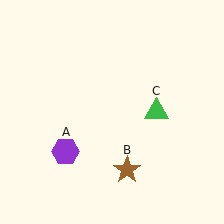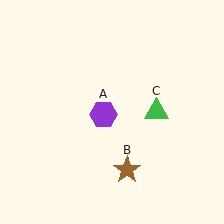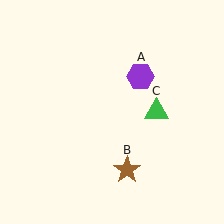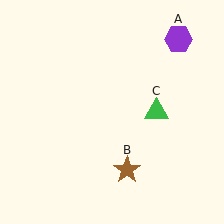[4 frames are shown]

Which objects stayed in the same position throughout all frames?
Brown star (object B) and green triangle (object C) remained stationary.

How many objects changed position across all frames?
1 object changed position: purple hexagon (object A).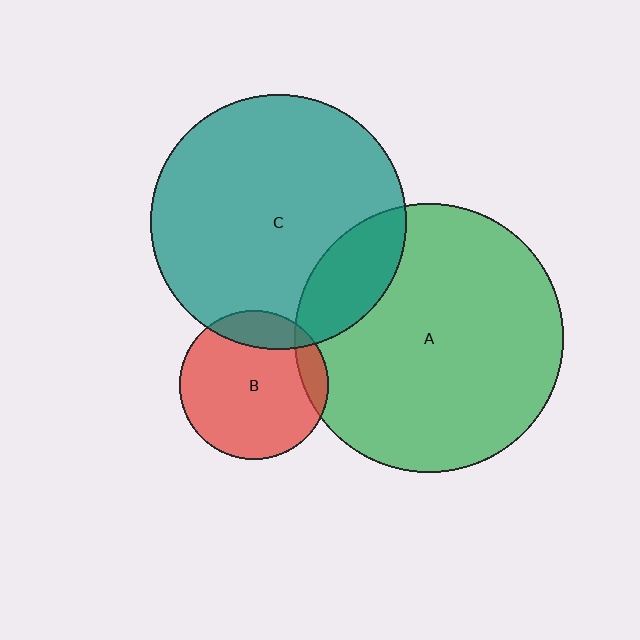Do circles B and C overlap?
Yes.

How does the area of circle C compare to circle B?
Approximately 2.9 times.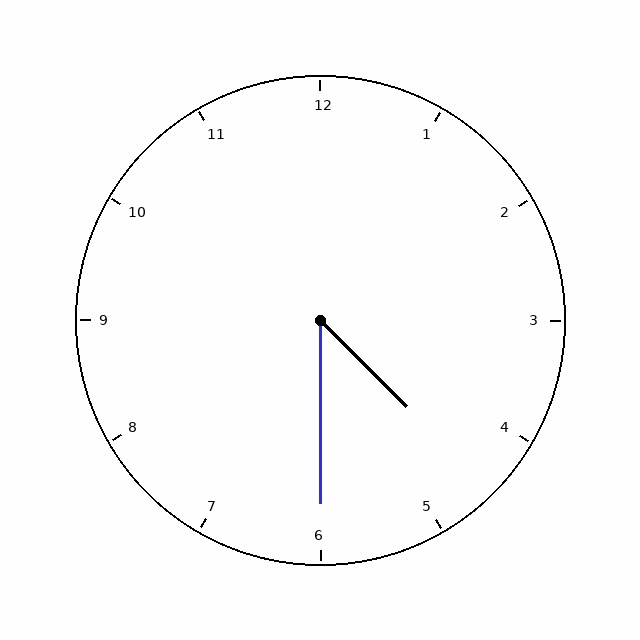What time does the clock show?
4:30.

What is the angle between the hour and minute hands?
Approximately 45 degrees.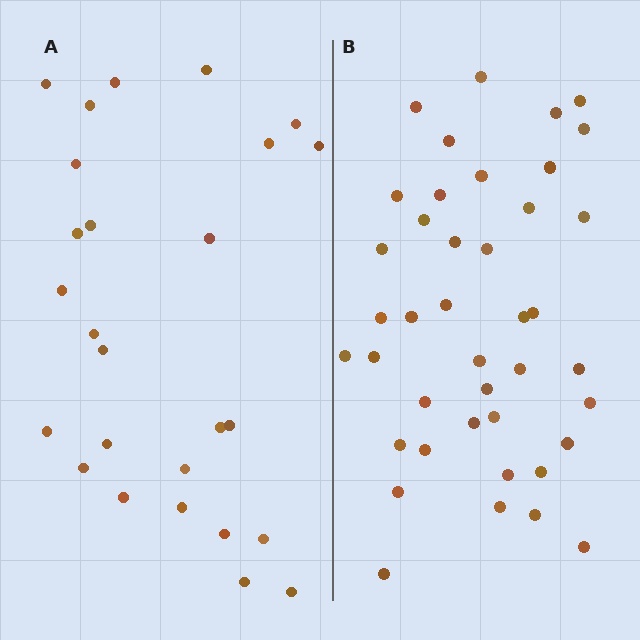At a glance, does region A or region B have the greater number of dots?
Region B (the right region) has more dots.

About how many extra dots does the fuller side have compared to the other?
Region B has approximately 15 more dots than region A.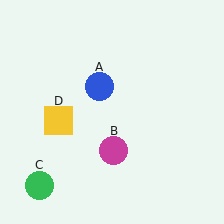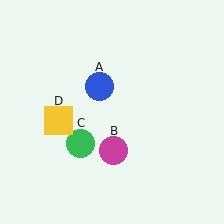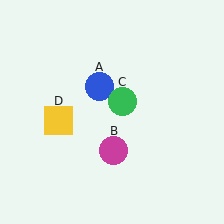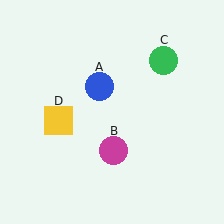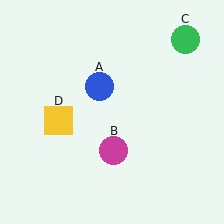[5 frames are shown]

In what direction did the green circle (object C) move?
The green circle (object C) moved up and to the right.